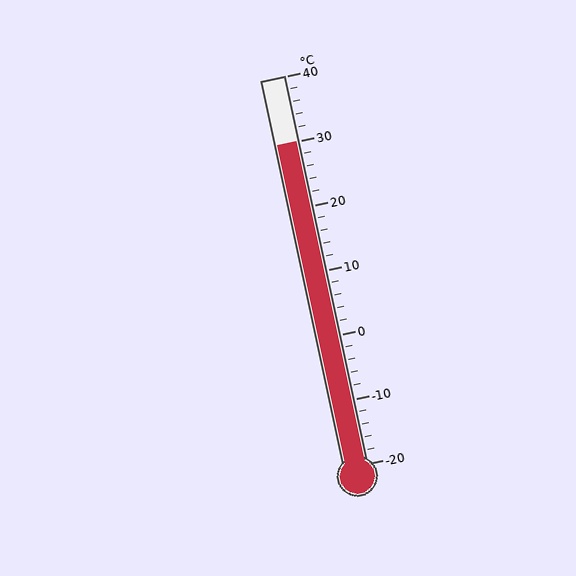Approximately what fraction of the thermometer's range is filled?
The thermometer is filled to approximately 85% of its range.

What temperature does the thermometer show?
The thermometer shows approximately 30°C.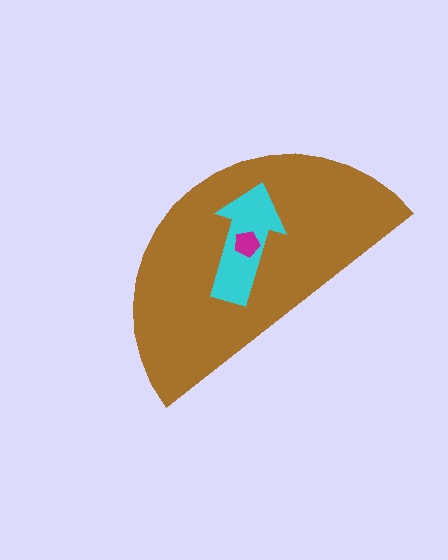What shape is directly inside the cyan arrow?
The magenta pentagon.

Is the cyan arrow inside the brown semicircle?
Yes.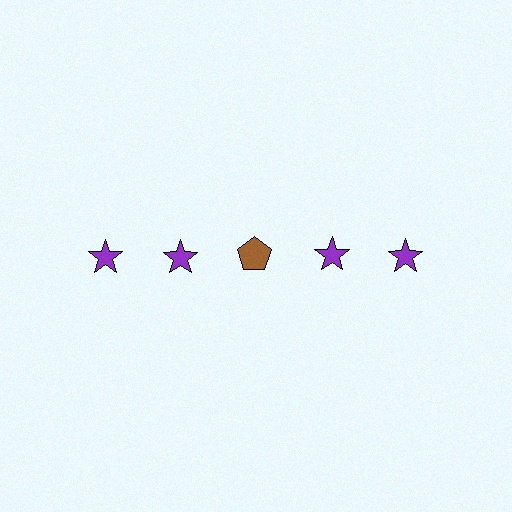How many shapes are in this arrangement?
There are 5 shapes arranged in a grid pattern.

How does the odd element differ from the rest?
It differs in both color (brown instead of purple) and shape (pentagon instead of star).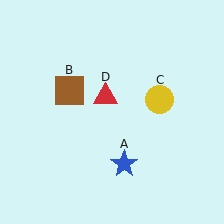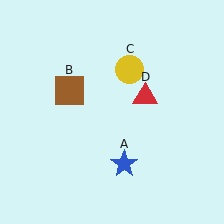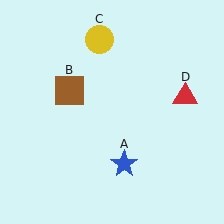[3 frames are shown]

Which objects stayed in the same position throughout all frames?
Blue star (object A) and brown square (object B) remained stationary.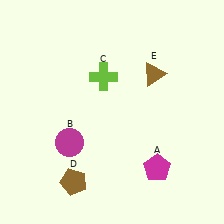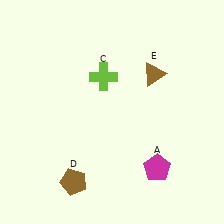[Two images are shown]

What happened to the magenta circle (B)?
The magenta circle (B) was removed in Image 2. It was in the bottom-left area of Image 1.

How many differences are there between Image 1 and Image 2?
There is 1 difference between the two images.